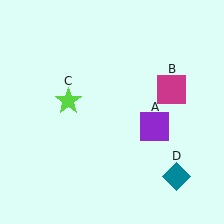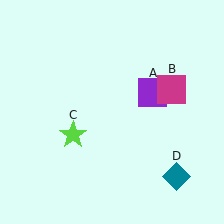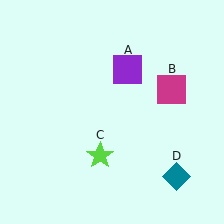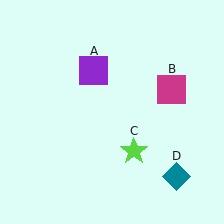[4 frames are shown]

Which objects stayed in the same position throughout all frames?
Magenta square (object B) and teal diamond (object D) remained stationary.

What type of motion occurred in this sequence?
The purple square (object A), lime star (object C) rotated counterclockwise around the center of the scene.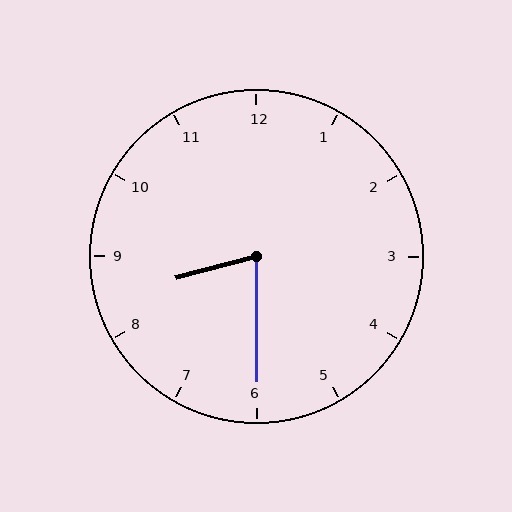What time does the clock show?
8:30.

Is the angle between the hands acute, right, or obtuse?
It is acute.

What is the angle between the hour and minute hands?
Approximately 75 degrees.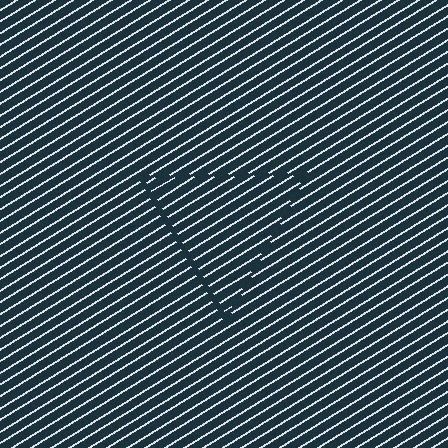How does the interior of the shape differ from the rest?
The interior of the shape contains the same grating, shifted by half a period — the contour is defined by the phase discontinuity where line-ends from the inner and outer gratings abut.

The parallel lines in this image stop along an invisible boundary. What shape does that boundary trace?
An illusory triangle. The interior of the shape contains the same grating, shifted by half a period — the contour is defined by the phase discontinuity where line-ends from the inner and outer gratings abut.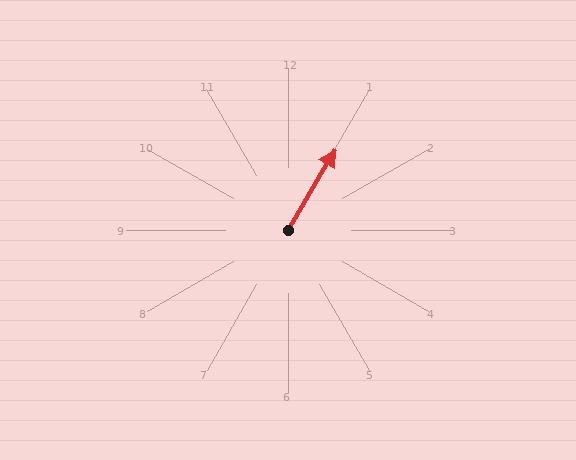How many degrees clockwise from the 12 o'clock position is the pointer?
Approximately 31 degrees.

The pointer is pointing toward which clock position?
Roughly 1 o'clock.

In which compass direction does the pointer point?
Northeast.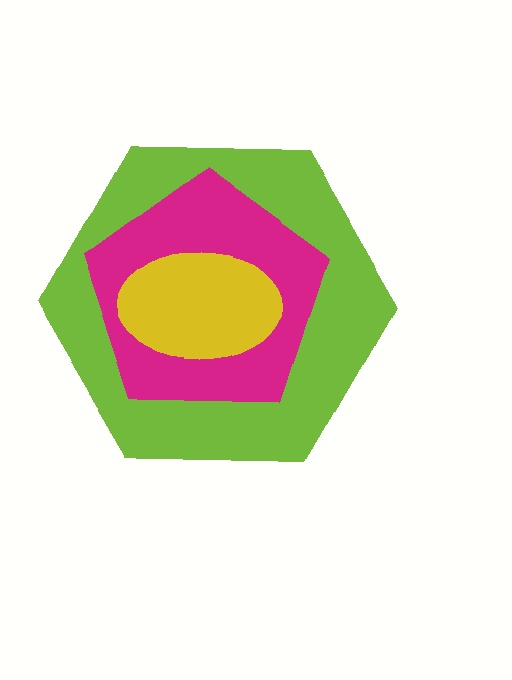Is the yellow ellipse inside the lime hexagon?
Yes.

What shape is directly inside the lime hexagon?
The magenta pentagon.